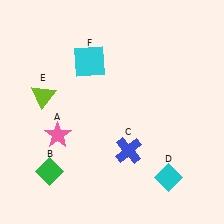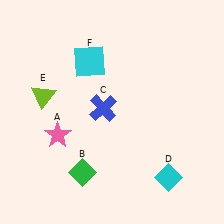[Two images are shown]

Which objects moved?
The objects that moved are: the green diamond (B), the blue cross (C).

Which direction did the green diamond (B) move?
The green diamond (B) moved right.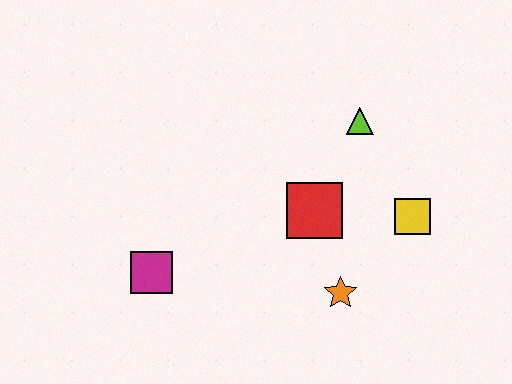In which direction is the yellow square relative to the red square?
The yellow square is to the right of the red square.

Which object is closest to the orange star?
The red square is closest to the orange star.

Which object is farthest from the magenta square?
The yellow square is farthest from the magenta square.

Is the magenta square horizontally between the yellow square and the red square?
No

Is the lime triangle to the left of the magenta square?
No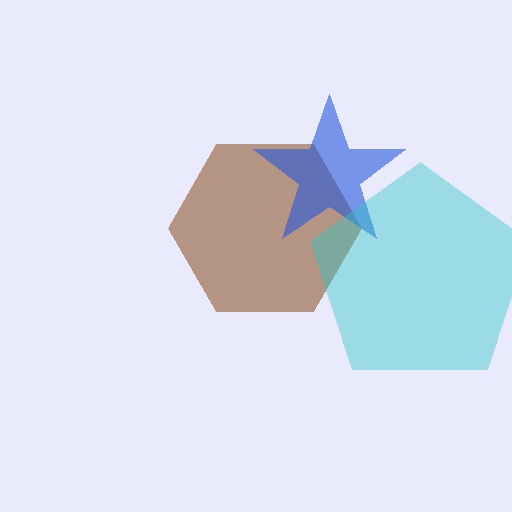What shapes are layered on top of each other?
The layered shapes are: a brown hexagon, a blue star, a cyan pentagon.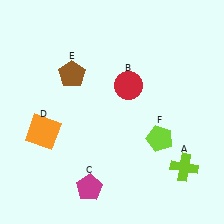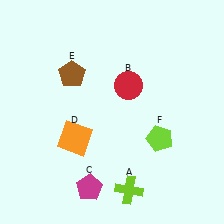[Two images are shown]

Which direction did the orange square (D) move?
The orange square (D) moved right.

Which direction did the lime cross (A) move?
The lime cross (A) moved left.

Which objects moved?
The objects that moved are: the lime cross (A), the orange square (D).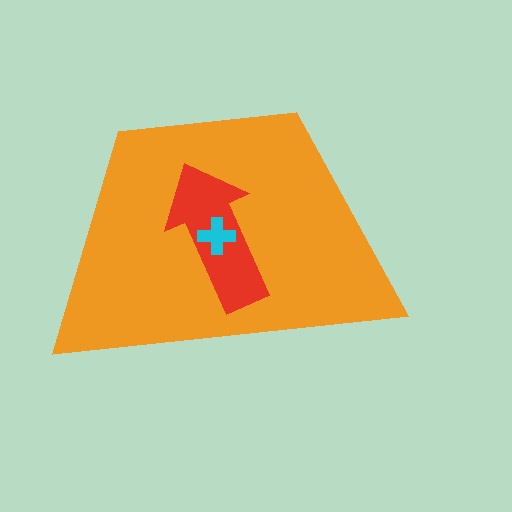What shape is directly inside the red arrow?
The cyan cross.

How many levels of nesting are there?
3.